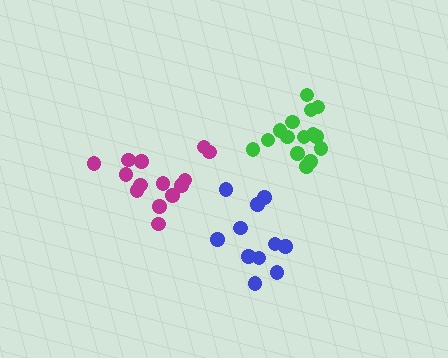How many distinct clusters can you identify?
There are 3 distinct clusters.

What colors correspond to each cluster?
The clusters are colored: green, blue, magenta.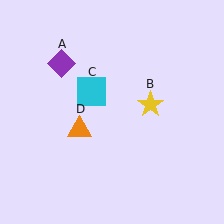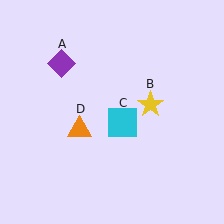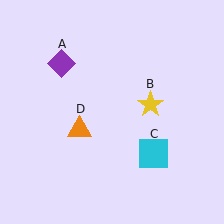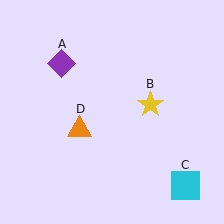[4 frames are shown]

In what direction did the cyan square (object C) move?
The cyan square (object C) moved down and to the right.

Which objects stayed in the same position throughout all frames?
Purple diamond (object A) and yellow star (object B) and orange triangle (object D) remained stationary.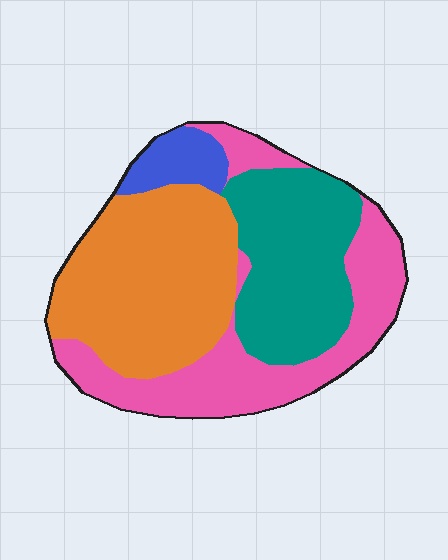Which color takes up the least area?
Blue, at roughly 5%.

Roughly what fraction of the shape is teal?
Teal takes up about one quarter (1/4) of the shape.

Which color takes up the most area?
Orange, at roughly 35%.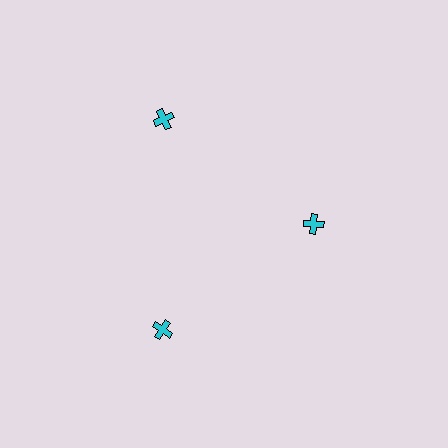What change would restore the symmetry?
The symmetry would be restored by moving it outward, back onto the ring so that all 3 crosses sit at equal angles and equal distance from the center.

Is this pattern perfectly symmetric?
No. The 3 cyan crosses are arranged in a ring, but one element near the 3 o'clock position is pulled inward toward the center, breaking the 3-fold rotational symmetry.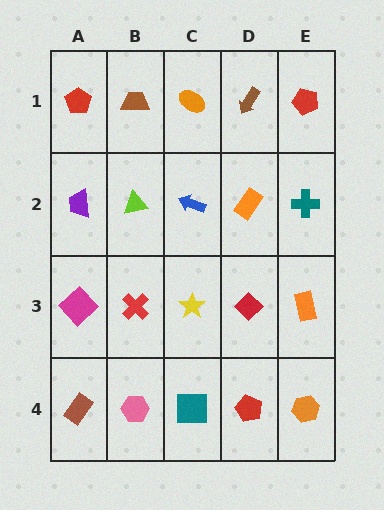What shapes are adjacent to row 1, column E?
A teal cross (row 2, column E), a brown arrow (row 1, column D).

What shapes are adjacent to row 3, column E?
A teal cross (row 2, column E), an orange hexagon (row 4, column E), a red diamond (row 3, column D).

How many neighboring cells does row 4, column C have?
3.